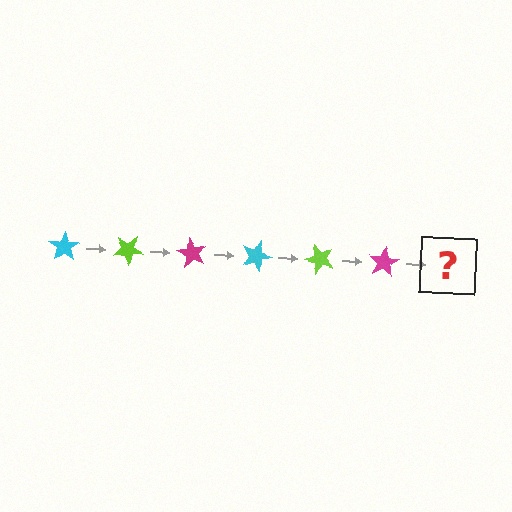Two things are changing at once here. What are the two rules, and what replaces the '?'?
The two rules are that it rotates 30 degrees each step and the color cycles through cyan, lime, and magenta. The '?' should be a cyan star, rotated 180 degrees from the start.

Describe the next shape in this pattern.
It should be a cyan star, rotated 180 degrees from the start.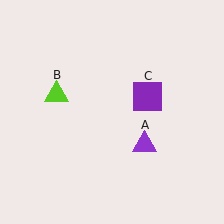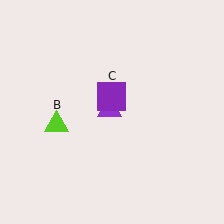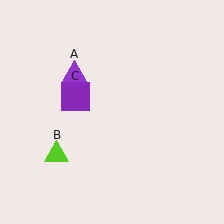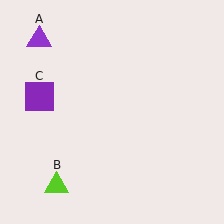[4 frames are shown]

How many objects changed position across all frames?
3 objects changed position: purple triangle (object A), lime triangle (object B), purple square (object C).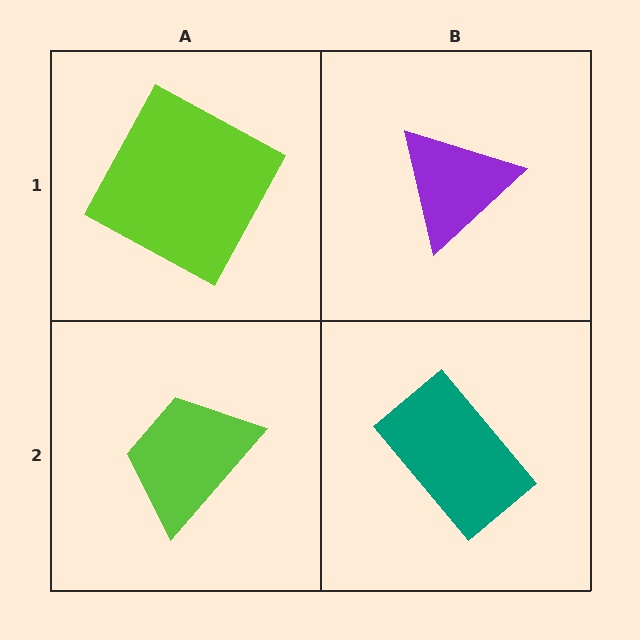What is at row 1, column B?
A purple triangle.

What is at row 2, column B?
A teal rectangle.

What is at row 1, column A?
A lime square.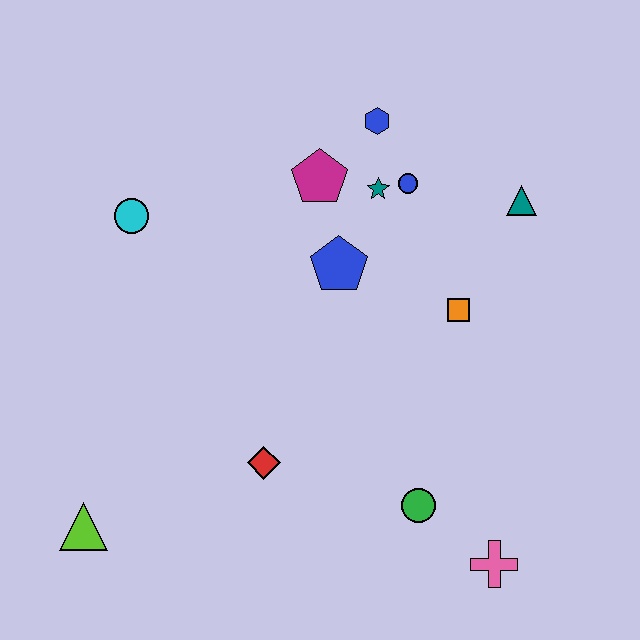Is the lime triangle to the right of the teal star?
No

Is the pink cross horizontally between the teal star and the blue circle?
No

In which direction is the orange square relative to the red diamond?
The orange square is to the right of the red diamond.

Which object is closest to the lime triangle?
The red diamond is closest to the lime triangle.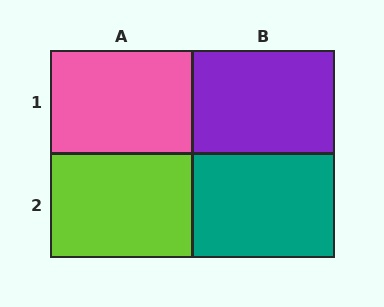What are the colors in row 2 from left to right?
Lime, teal.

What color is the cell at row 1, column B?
Purple.